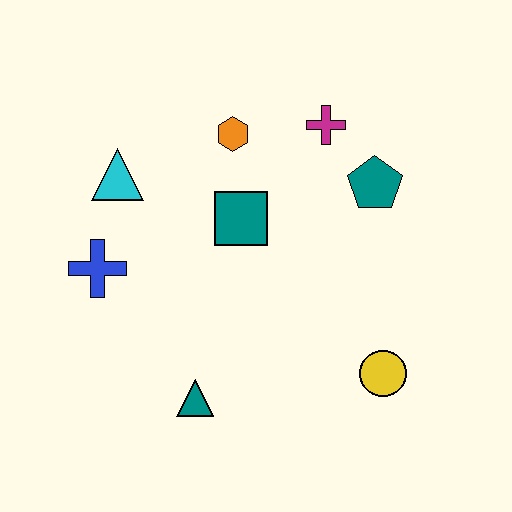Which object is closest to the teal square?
The orange hexagon is closest to the teal square.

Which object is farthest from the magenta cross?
The teal triangle is farthest from the magenta cross.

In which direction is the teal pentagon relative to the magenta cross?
The teal pentagon is below the magenta cross.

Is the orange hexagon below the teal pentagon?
No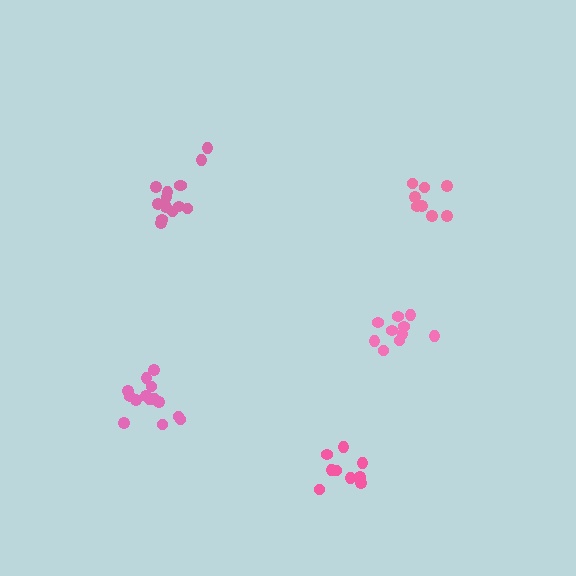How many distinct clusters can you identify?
There are 5 distinct clusters.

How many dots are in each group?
Group 1: 10 dots, Group 2: 9 dots, Group 3: 14 dots, Group 4: 8 dots, Group 5: 14 dots (55 total).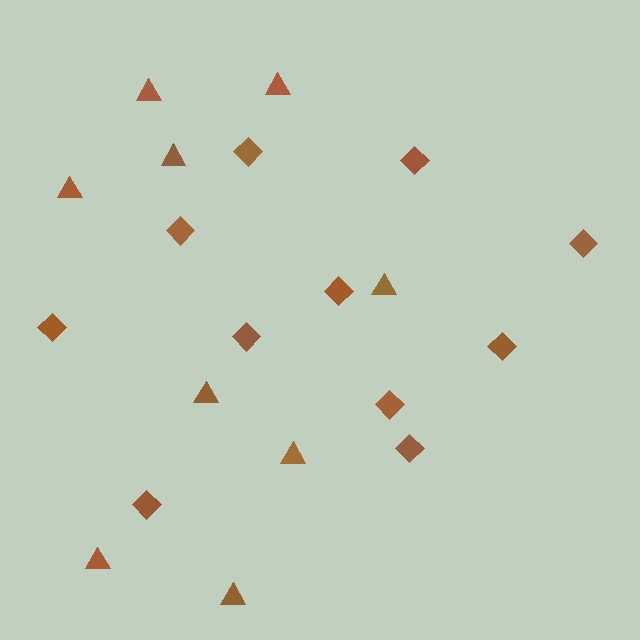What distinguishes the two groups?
There are 2 groups: one group of triangles (9) and one group of diamonds (11).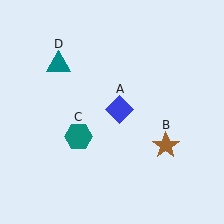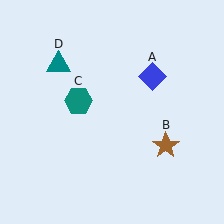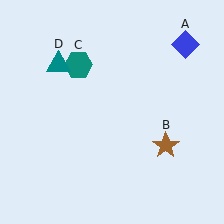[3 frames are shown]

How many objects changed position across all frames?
2 objects changed position: blue diamond (object A), teal hexagon (object C).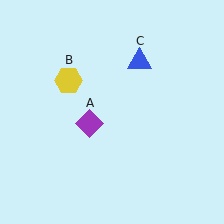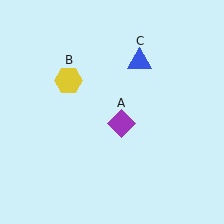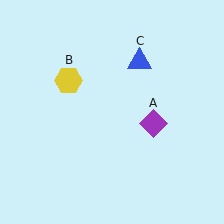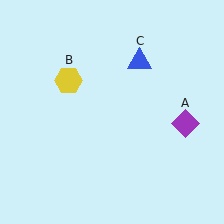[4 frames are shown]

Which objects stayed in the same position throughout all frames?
Yellow hexagon (object B) and blue triangle (object C) remained stationary.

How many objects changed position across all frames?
1 object changed position: purple diamond (object A).